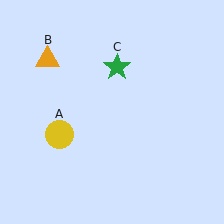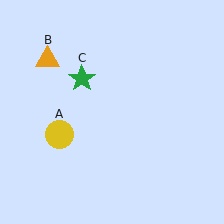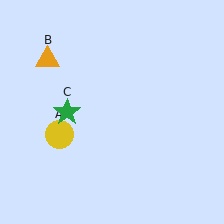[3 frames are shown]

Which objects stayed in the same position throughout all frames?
Yellow circle (object A) and orange triangle (object B) remained stationary.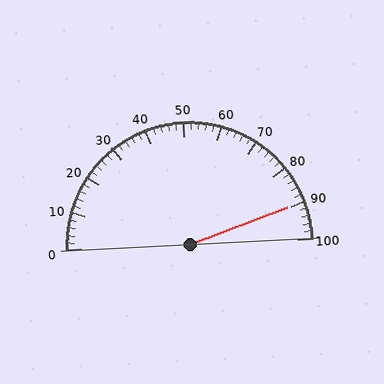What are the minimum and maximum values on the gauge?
The gauge ranges from 0 to 100.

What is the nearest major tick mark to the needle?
The nearest major tick mark is 90.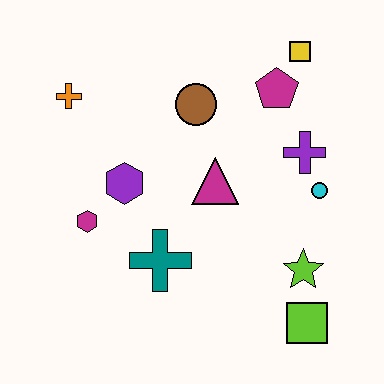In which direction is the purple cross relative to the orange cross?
The purple cross is to the right of the orange cross.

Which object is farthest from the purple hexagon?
The lime square is farthest from the purple hexagon.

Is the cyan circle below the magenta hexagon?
No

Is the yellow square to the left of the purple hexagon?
No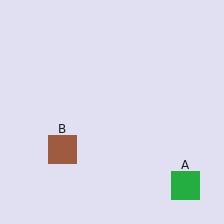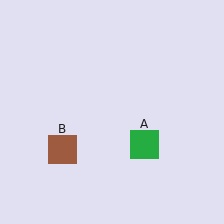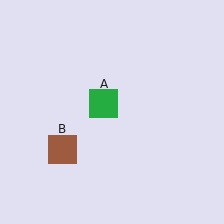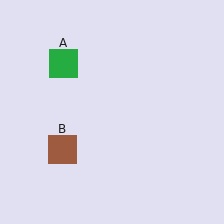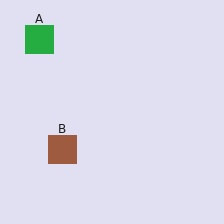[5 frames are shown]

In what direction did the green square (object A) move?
The green square (object A) moved up and to the left.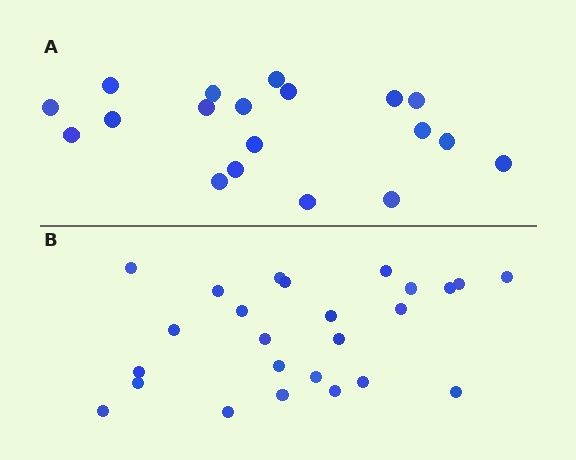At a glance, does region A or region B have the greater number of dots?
Region B (the bottom region) has more dots.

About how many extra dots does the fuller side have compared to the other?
Region B has about 6 more dots than region A.